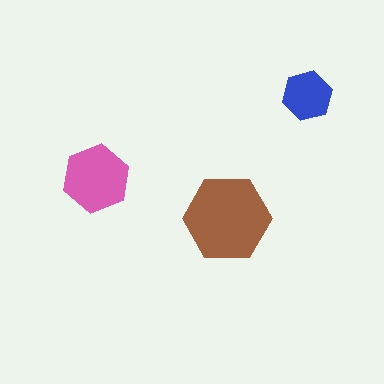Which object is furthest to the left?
The pink hexagon is leftmost.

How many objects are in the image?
There are 3 objects in the image.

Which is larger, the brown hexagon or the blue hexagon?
The brown one.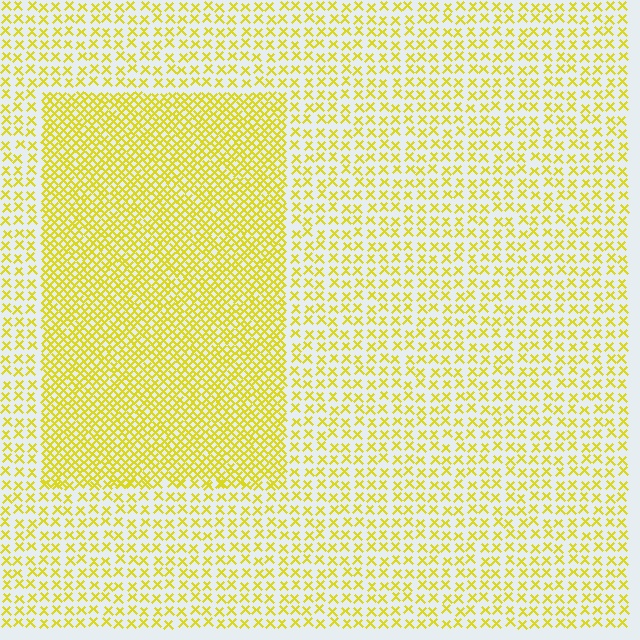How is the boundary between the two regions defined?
The boundary is defined by a change in element density (approximately 2.2x ratio). All elements are the same color, size, and shape.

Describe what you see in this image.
The image contains small yellow elements arranged at two different densities. A rectangle-shaped region is visible where the elements are more densely packed than the surrounding area.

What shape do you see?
I see a rectangle.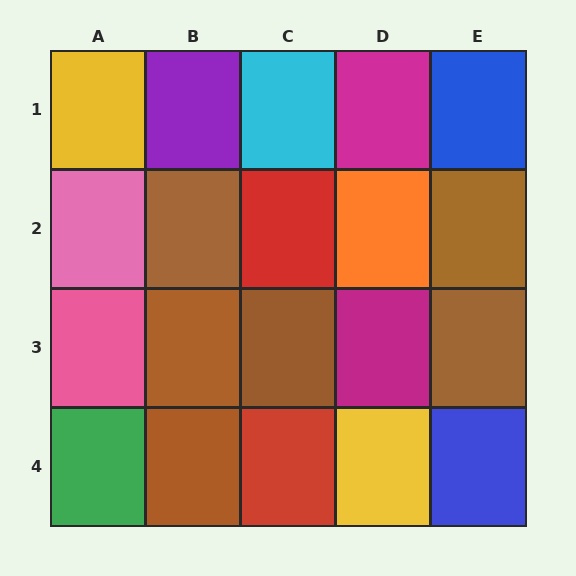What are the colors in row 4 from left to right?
Green, brown, red, yellow, blue.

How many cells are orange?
1 cell is orange.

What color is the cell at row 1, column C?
Cyan.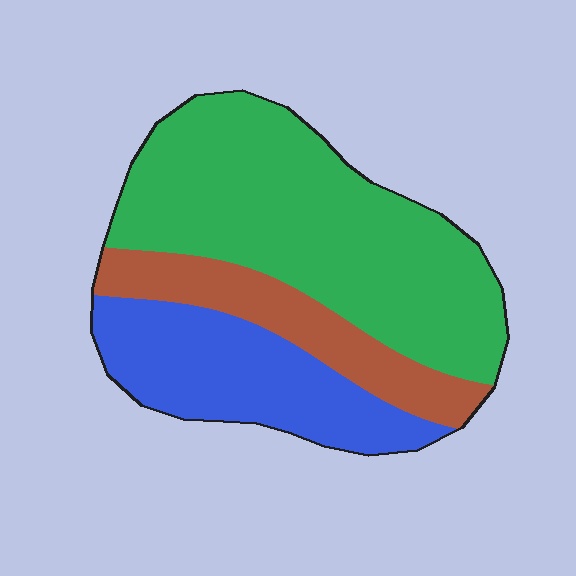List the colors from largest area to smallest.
From largest to smallest: green, blue, brown.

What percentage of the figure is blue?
Blue takes up about one quarter (1/4) of the figure.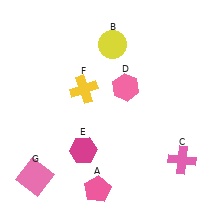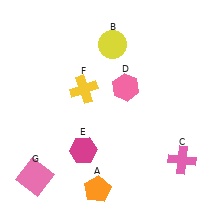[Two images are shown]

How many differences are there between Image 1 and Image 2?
There is 1 difference between the two images.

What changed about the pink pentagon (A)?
In Image 1, A is pink. In Image 2, it changed to orange.